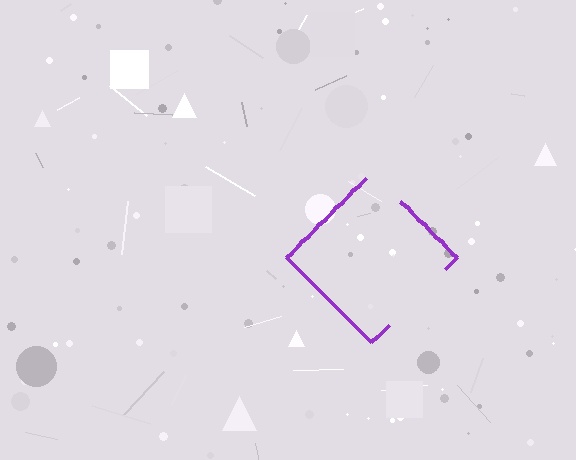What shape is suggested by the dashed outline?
The dashed outline suggests a diamond.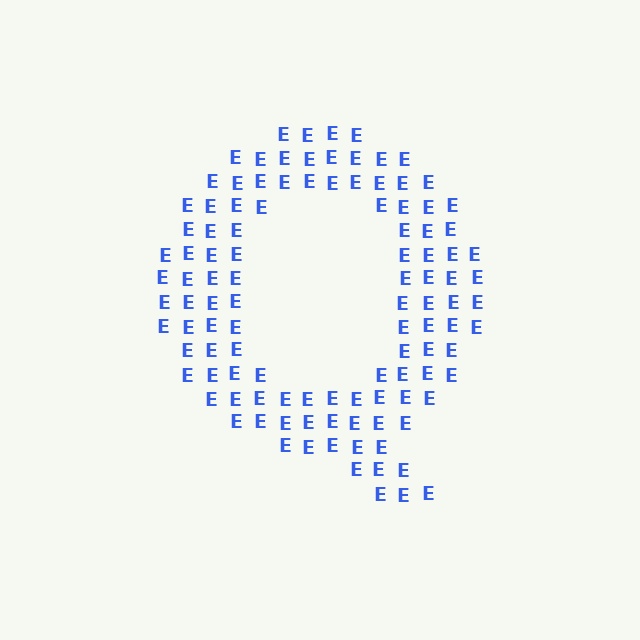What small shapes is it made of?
It is made of small letter E's.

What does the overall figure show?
The overall figure shows the letter Q.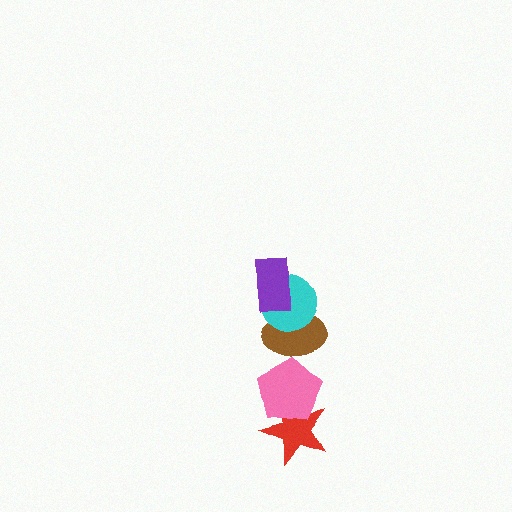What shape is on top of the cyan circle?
The purple rectangle is on top of the cyan circle.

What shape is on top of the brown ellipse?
The cyan circle is on top of the brown ellipse.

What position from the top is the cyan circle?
The cyan circle is 2nd from the top.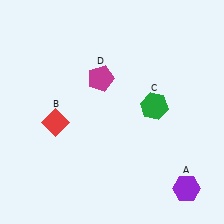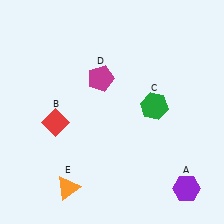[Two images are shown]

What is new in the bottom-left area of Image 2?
An orange triangle (E) was added in the bottom-left area of Image 2.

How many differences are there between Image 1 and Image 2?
There is 1 difference between the two images.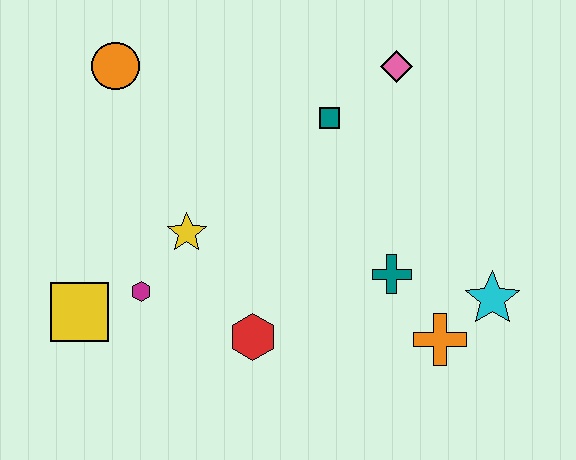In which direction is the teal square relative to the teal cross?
The teal square is above the teal cross.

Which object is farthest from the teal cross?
The orange circle is farthest from the teal cross.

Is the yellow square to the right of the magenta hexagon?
No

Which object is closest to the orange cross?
The cyan star is closest to the orange cross.